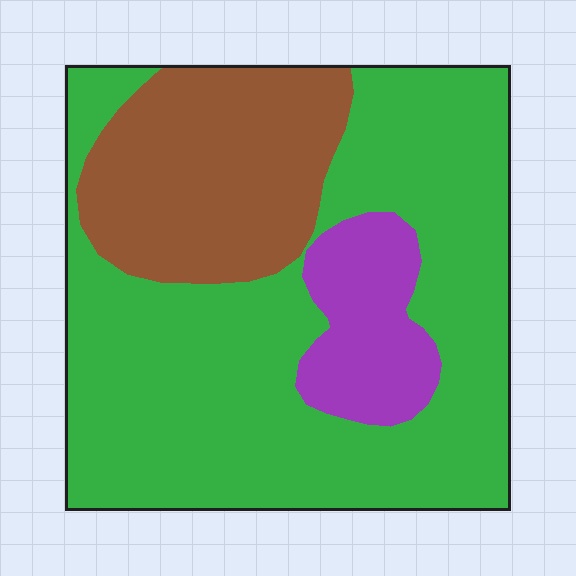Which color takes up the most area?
Green, at roughly 65%.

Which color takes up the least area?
Purple, at roughly 10%.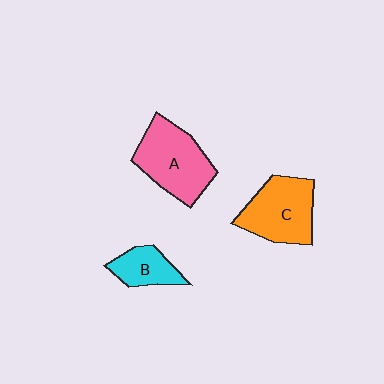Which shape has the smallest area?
Shape B (cyan).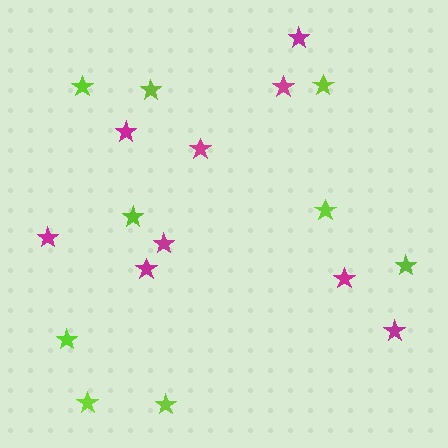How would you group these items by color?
There are 2 groups: one group of lime stars (9) and one group of magenta stars (9).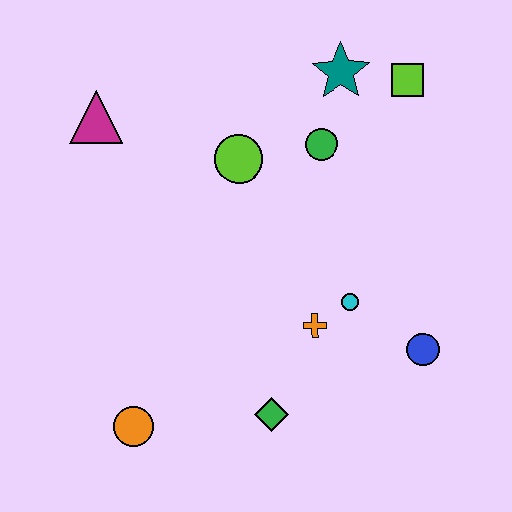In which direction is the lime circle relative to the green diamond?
The lime circle is above the green diamond.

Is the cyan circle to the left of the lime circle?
No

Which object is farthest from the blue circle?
The magenta triangle is farthest from the blue circle.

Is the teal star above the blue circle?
Yes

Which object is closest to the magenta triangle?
The lime circle is closest to the magenta triangle.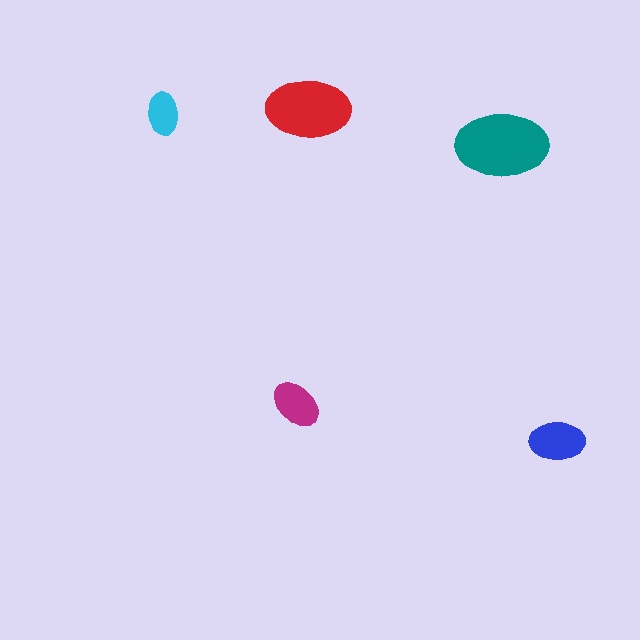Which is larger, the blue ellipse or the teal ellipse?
The teal one.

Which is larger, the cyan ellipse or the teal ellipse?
The teal one.